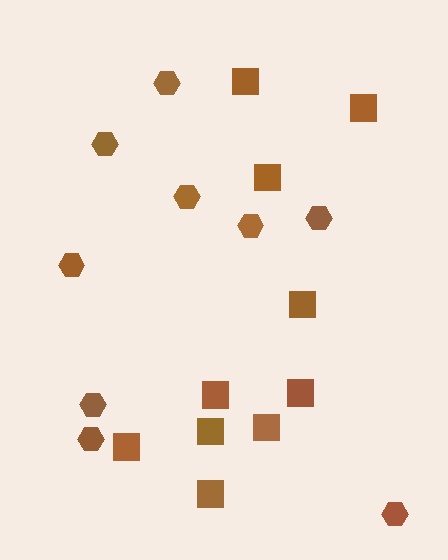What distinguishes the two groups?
There are 2 groups: one group of hexagons (9) and one group of squares (10).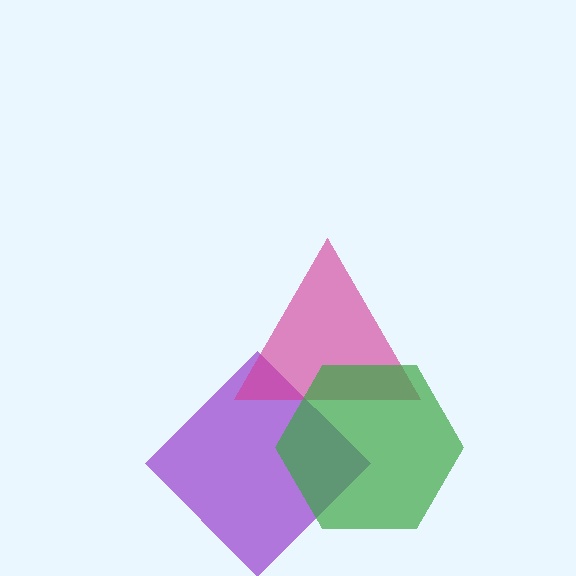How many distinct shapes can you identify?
There are 3 distinct shapes: a purple diamond, a magenta triangle, a green hexagon.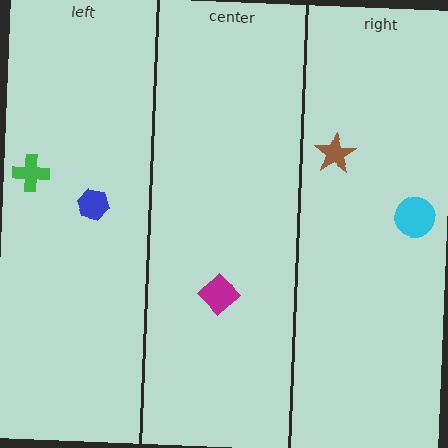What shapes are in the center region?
The magenta diamond.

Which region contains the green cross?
The left region.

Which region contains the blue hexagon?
The left region.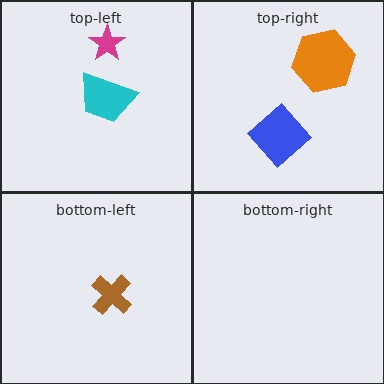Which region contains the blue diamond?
The top-right region.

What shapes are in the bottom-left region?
The brown cross.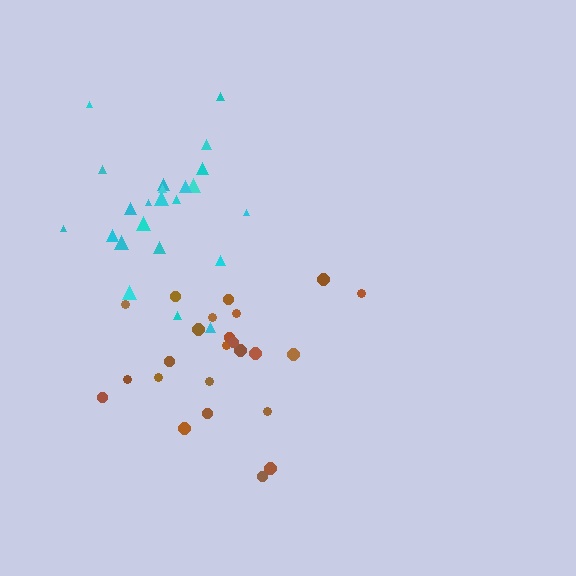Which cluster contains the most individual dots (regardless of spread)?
Brown (24).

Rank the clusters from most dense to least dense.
brown, cyan.